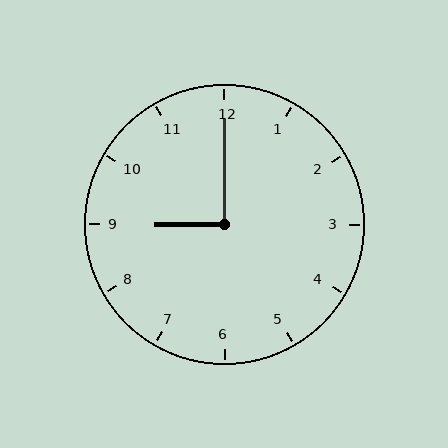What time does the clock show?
9:00.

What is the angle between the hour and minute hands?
Approximately 90 degrees.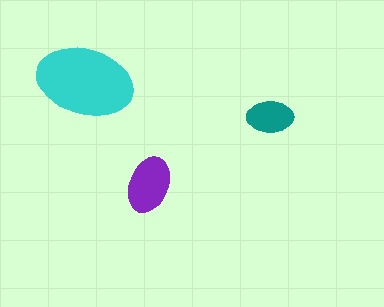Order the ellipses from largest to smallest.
the cyan one, the purple one, the teal one.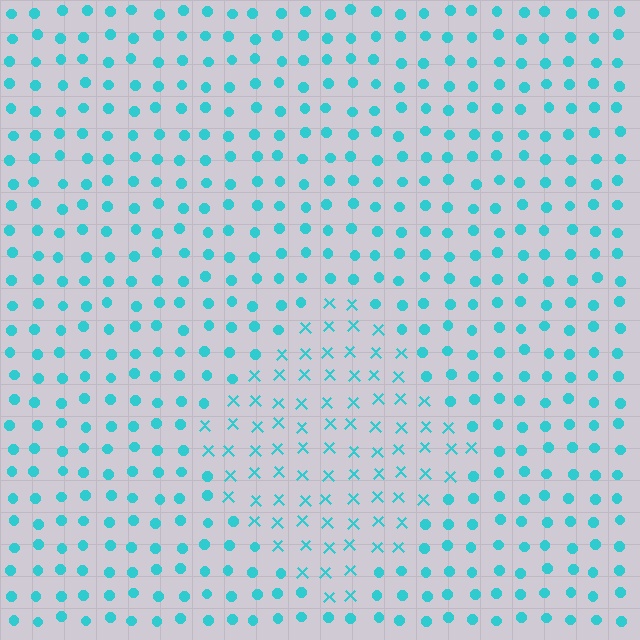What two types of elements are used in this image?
The image uses X marks inside the diamond region and circles outside it.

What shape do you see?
I see a diamond.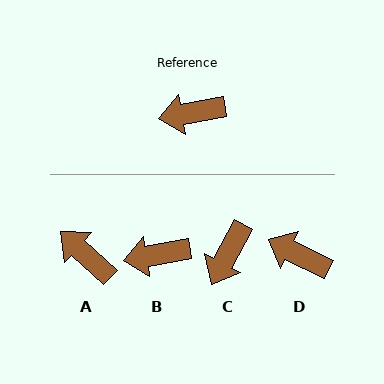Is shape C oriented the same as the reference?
No, it is off by about 52 degrees.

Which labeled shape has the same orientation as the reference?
B.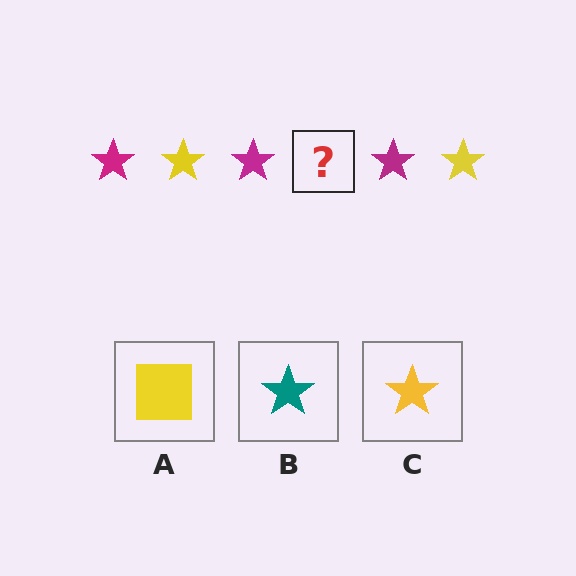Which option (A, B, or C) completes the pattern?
C.